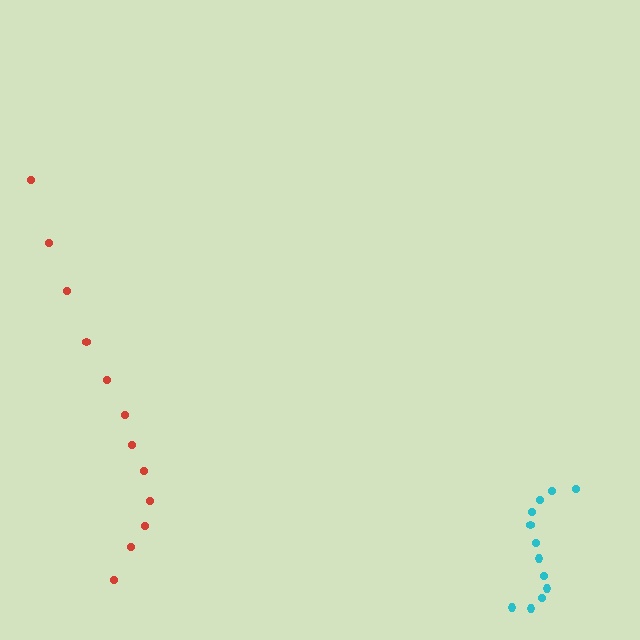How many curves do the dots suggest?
There are 2 distinct paths.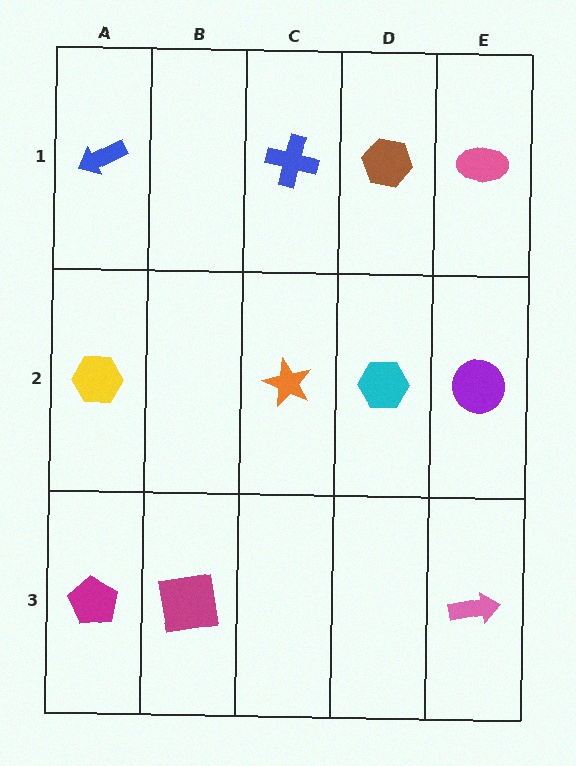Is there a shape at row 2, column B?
No, that cell is empty.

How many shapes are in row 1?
4 shapes.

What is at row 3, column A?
A magenta pentagon.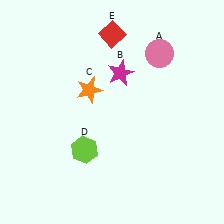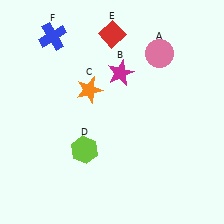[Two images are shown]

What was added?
A blue cross (F) was added in Image 2.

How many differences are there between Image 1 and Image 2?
There is 1 difference between the two images.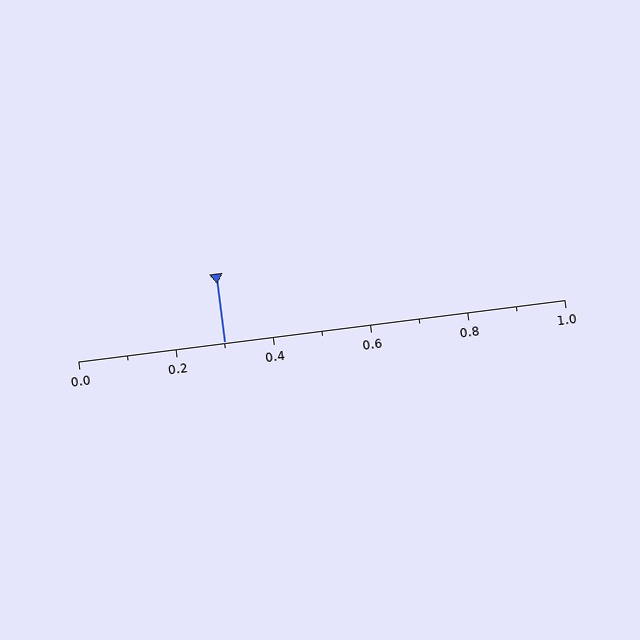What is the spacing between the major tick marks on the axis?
The major ticks are spaced 0.2 apart.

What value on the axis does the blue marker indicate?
The marker indicates approximately 0.3.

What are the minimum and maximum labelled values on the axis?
The axis runs from 0.0 to 1.0.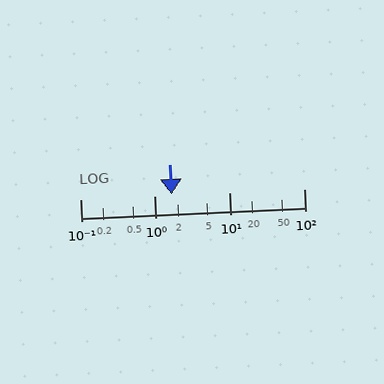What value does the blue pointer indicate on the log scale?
The pointer indicates approximately 1.7.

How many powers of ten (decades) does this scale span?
The scale spans 3 decades, from 0.1 to 100.